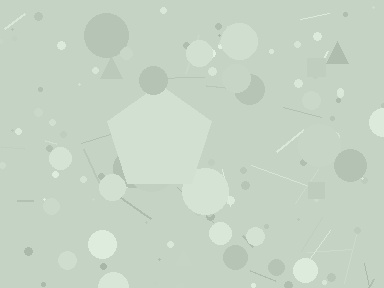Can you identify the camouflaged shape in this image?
The camouflaged shape is a pentagon.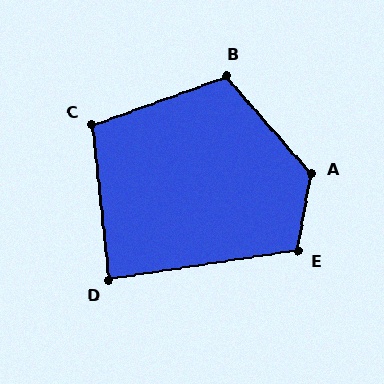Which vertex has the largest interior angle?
A, at approximately 129 degrees.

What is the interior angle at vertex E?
Approximately 109 degrees (obtuse).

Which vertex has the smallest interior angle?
D, at approximately 88 degrees.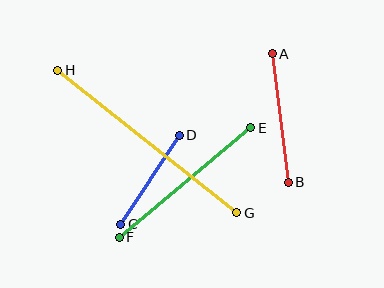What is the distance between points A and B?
The distance is approximately 130 pixels.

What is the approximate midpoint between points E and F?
The midpoint is at approximately (185, 183) pixels.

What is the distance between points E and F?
The distance is approximately 171 pixels.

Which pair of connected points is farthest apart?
Points G and H are farthest apart.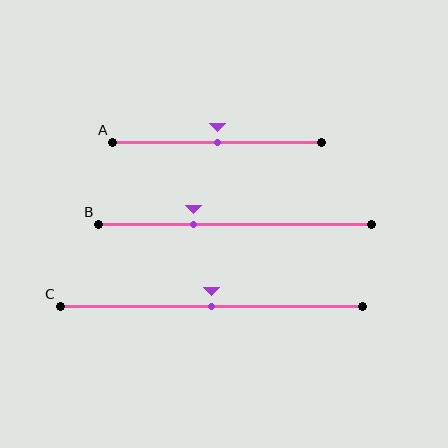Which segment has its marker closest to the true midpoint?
Segment A has its marker closest to the true midpoint.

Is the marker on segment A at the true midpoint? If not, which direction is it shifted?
Yes, the marker on segment A is at the true midpoint.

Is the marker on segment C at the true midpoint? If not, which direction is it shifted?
Yes, the marker on segment C is at the true midpoint.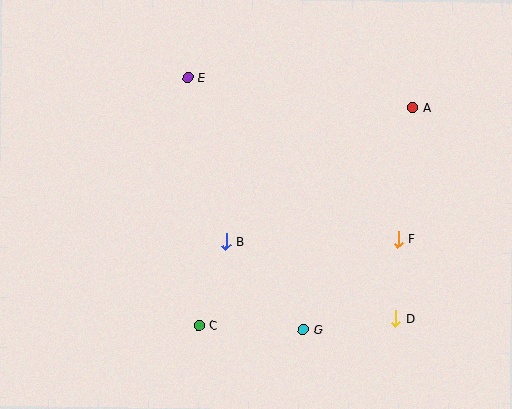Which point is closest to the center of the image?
Point B at (226, 241) is closest to the center.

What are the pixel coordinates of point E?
Point E is at (188, 78).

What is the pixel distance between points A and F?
The distance between A and F is 132 pixels.